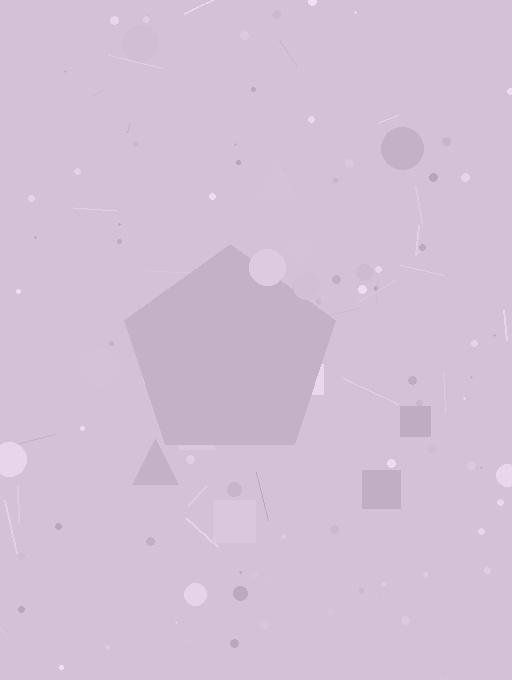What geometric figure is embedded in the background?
A pentagon is embedded in the background.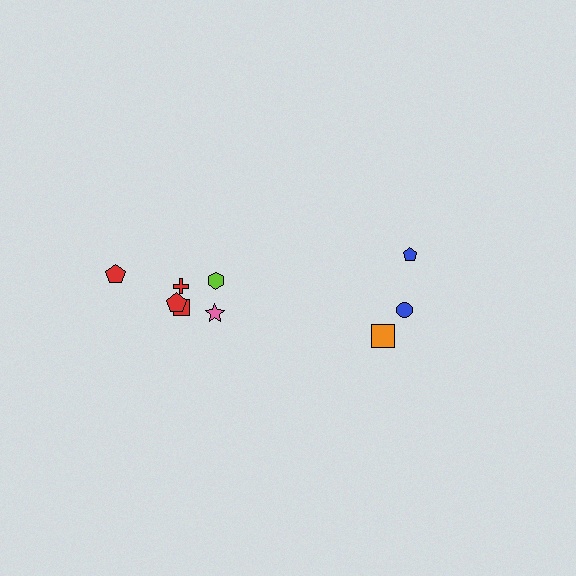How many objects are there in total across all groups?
There are 9 objects.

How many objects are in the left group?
There are 6 objects.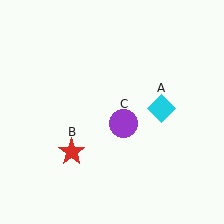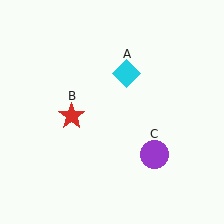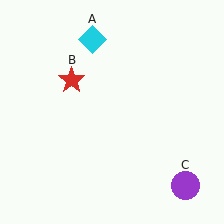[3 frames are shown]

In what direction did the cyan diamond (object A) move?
The cyan diamond (object A) moved up and to the left.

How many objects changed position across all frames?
3 objects changed position: cyan diamond (object A), red star (object B), purple circle (object C).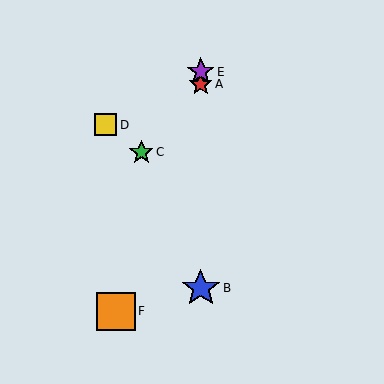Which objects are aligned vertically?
Objects A, B, E are aligned vertically.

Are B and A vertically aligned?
Yes, both are at x≈201.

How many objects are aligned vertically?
3 objects (A, B, E) are aligned vertically.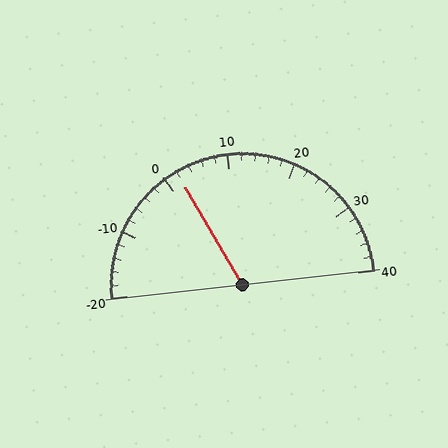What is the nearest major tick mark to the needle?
The nearest major tick mark is 0.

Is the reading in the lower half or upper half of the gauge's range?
The reading is in the lower half of the range (-20 to 40).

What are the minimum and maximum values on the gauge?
The gauge ranges from -20 to 40.